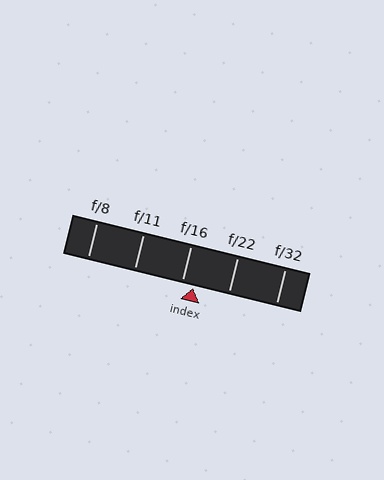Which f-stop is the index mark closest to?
The index mark is closest to f/16.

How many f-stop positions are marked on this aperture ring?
There are 5 f-stop positions marked.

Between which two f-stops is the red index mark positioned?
The index mark is between f/16 and f/22.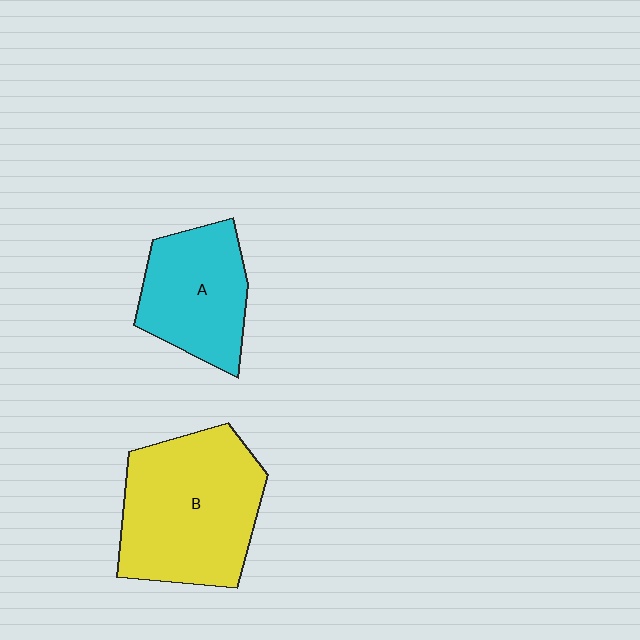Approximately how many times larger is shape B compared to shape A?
Approximately 1.5 times.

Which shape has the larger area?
Shape B (yellow).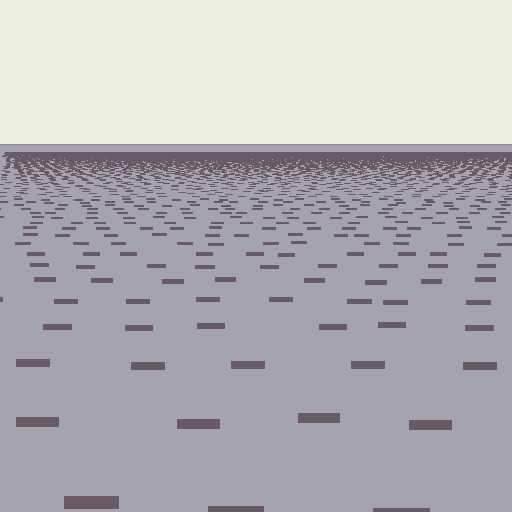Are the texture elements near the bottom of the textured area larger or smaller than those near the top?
Larger. Near the bottom, elements are closer to the viewer and appear at a bigger on-screen size.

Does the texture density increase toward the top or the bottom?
Density increases toward the top.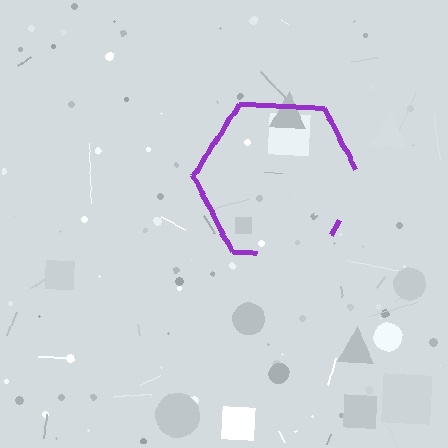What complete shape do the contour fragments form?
The contour fragments form a hexagon.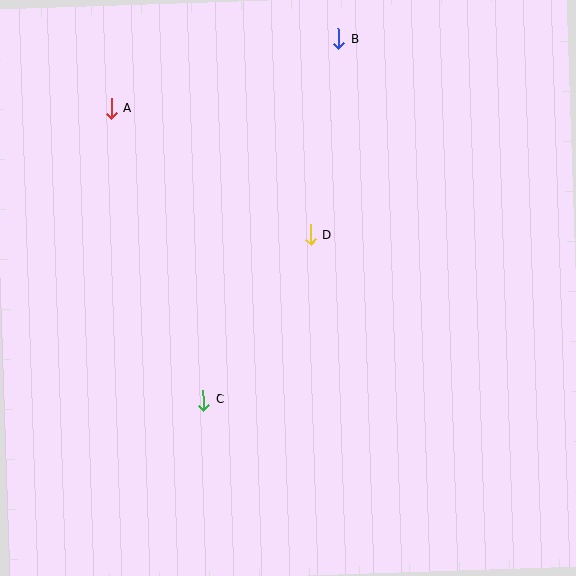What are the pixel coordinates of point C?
Point C is at (204, 400).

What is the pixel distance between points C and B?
The distance between C and B is 386 pixels.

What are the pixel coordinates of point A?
Point A is at (111, 109).